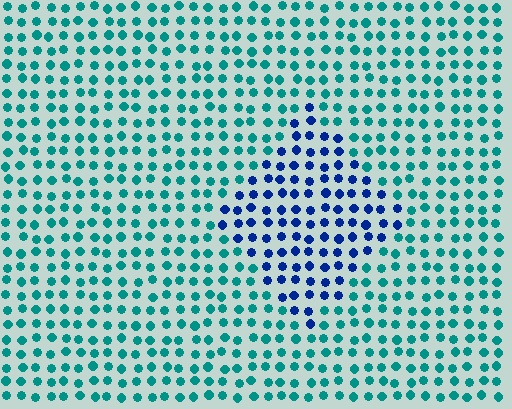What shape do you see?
I see a diamond.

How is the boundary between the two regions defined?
The boundary is defined purely by a slight shift in hue (about 49 degrees). Spacing, size, and orientation are identical on both sides.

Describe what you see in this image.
The image is filled with small teal elements in a uniform arrangement. A diamond-shaped region is visible where the elements are tinted to a slightly different hue, forming a subtle color boundary.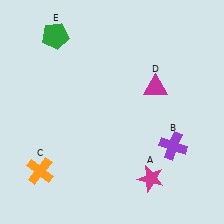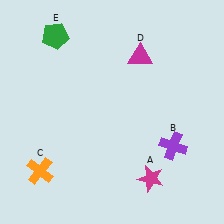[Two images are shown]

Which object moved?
The magenta triangle (D) moved up.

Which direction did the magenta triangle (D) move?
The magenta triangle (D) moved up.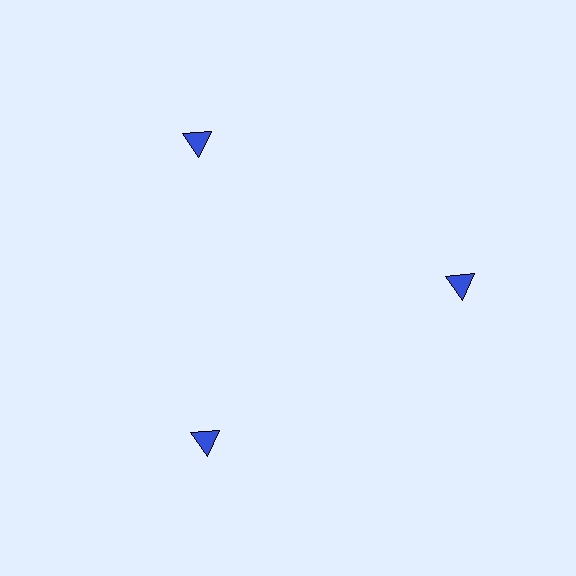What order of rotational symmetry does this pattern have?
This pattern has 3-fold rotational symmetry.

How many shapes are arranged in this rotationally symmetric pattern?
There are 3 shapes, arranged in 3 groups of 1.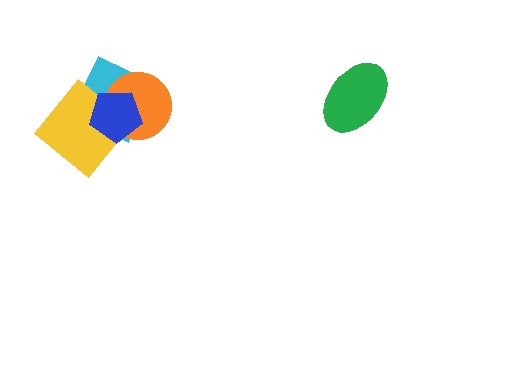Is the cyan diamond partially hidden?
Yes, it is partially covered by another shape.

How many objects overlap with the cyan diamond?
3 objects overlap with the cyan diamond.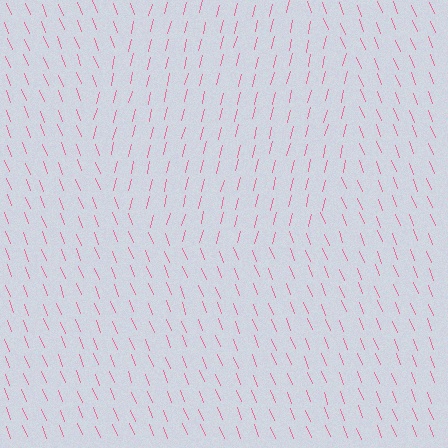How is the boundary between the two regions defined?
The boundary is defined purely by a change in line orientation (approximately 36 degrees difference). All lines are the same color and thickness.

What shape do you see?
I see a circle.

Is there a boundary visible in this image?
Yes, there is a texture boundary formed by a change in line orientation.